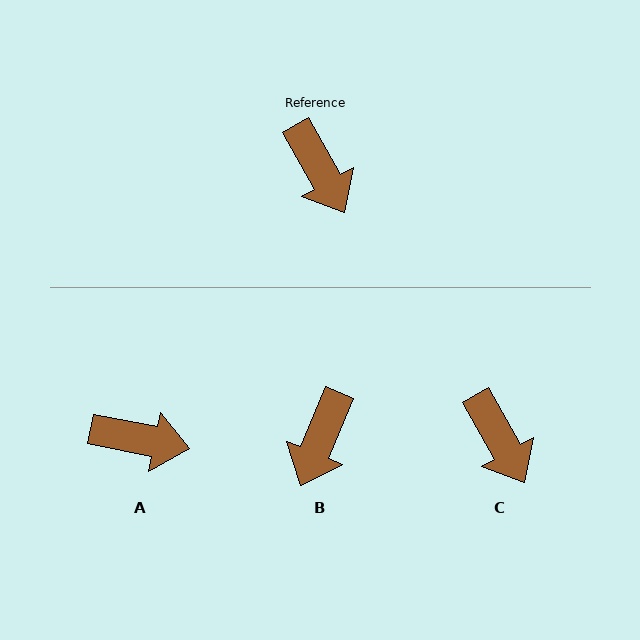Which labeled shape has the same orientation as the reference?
C.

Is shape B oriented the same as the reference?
No, it is off by about 52 degrees.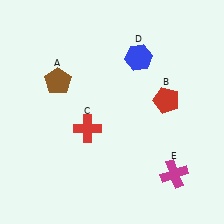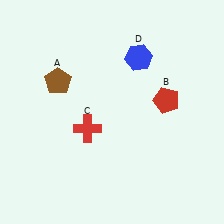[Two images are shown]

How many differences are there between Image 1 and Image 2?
There is 1 difference between the two images.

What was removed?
The magenta cross (E) was removed in Image 2.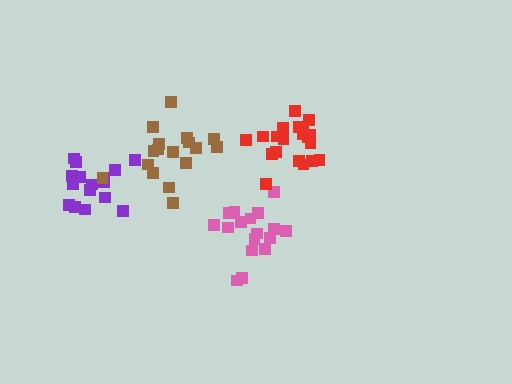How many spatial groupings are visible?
There are 4 spatial groupings.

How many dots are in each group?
Group 1: 17 dots, Group 2: 20 dots, Group 3: 16 dots, Group 4: 17 dots (70 total).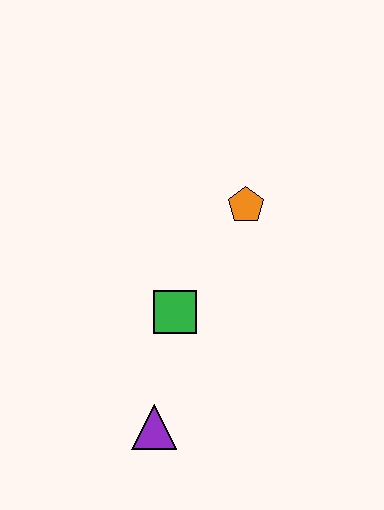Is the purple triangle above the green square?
No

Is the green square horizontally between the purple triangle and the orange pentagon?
Yes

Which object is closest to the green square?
The purple triangle is closest to the green square.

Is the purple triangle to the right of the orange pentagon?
No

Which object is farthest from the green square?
The orange pentagon is farthest from the green square.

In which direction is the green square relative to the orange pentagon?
The green square is below the orange pentagon.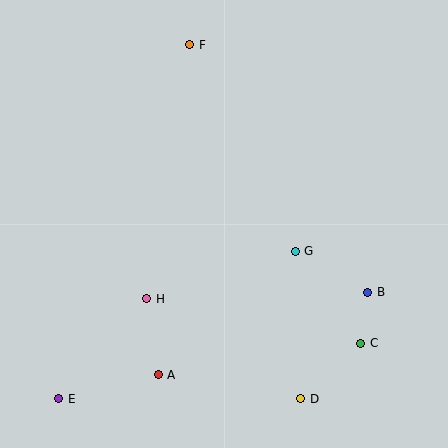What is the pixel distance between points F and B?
The distance between F and B is 305 pixels.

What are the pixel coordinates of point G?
Point G is at (295, 251).